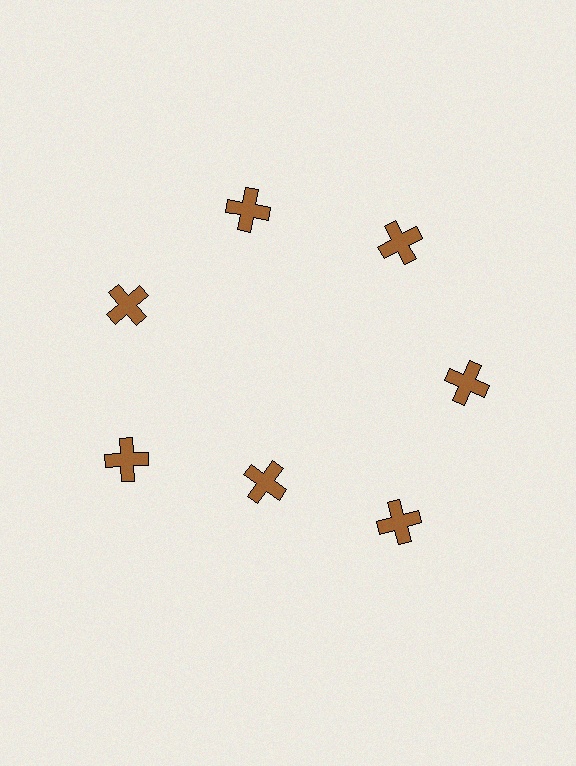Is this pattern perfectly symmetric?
No. The 7 brown crosses are arranged in a ring, but one element near the 6 o'clock position is pulled inward toward the center, breaking the 7-fold rotational symmetry.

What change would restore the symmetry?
The symmetry would be restored by moving it outward, back onto the ring so that all 7 crosses sit at equal angles and equal distance from the center.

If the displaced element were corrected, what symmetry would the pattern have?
It would have 7-fold rotational symmetry — the pattern would map onto itself every 51 degrees.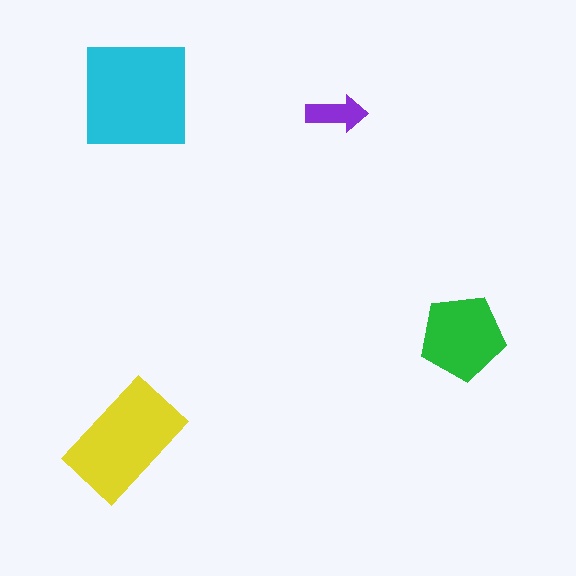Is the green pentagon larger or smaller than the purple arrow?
Larger.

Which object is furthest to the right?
The green pentagon is rightmost.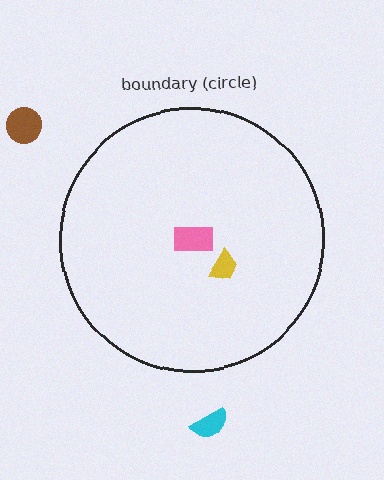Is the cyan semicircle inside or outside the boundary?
Outside.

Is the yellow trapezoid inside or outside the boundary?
Inside.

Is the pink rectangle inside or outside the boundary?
Inside.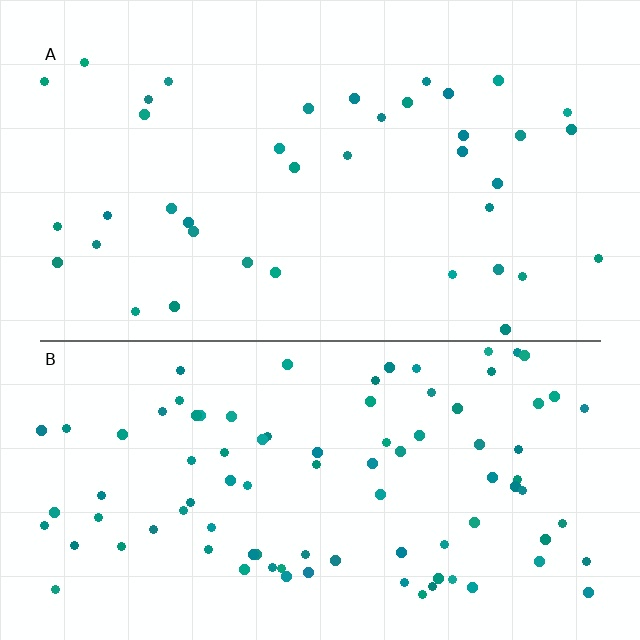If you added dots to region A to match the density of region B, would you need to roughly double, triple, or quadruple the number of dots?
Approximately double.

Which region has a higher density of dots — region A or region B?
B (the bottom).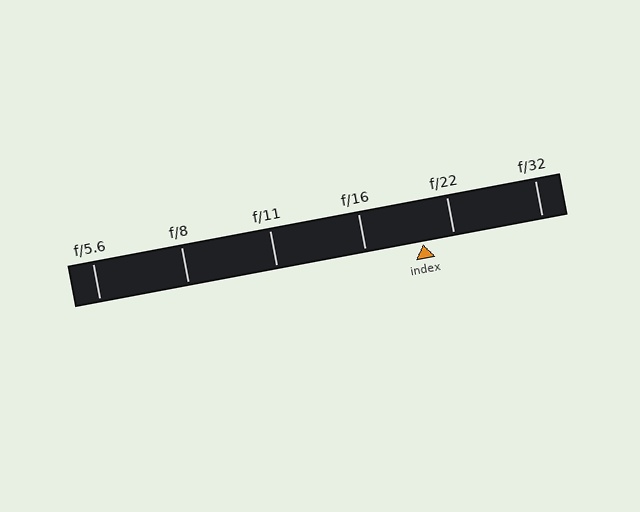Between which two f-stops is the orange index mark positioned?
The index mark is between f/16 and f/22.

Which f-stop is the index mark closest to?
The index mark is closest to f/22.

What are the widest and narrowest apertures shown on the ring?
The widest aperture shown is f/5.6 and the narrowest is f/32.